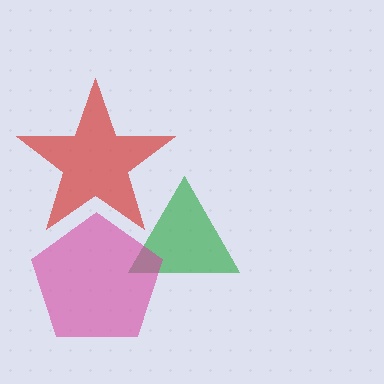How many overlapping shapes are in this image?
There are 3 overlapping shapes in the image.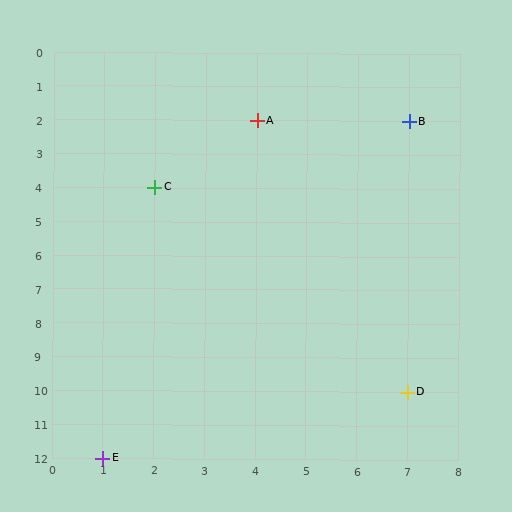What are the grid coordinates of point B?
Point B is at grid coordinates (7, 2).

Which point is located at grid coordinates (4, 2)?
Point A is at (4, 2).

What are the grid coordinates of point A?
Point A is at grid coordinates (4, 2).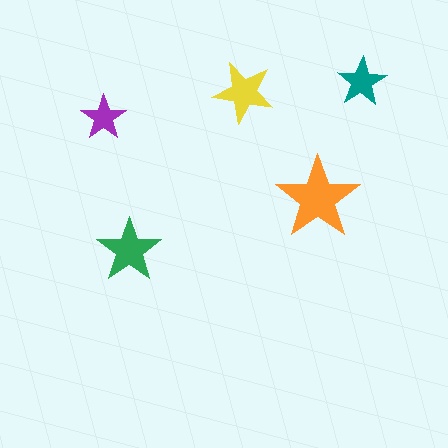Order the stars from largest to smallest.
the orange one, the green one, the yellow one, the teal one, the purple one.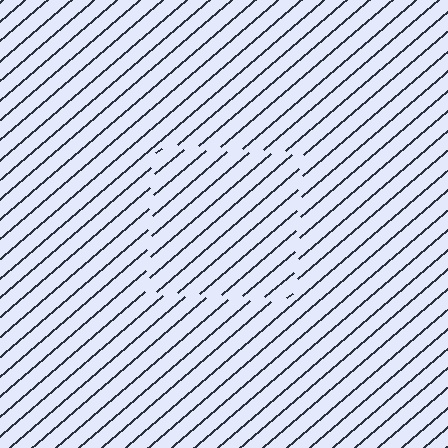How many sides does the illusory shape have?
4 sides — the line-ends trace a square.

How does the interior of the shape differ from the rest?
The interior of the shape contains the same grating, shifted by half a period — the contour is defined by the phase discontinuity where line-ends from the inner and outer gratings abut.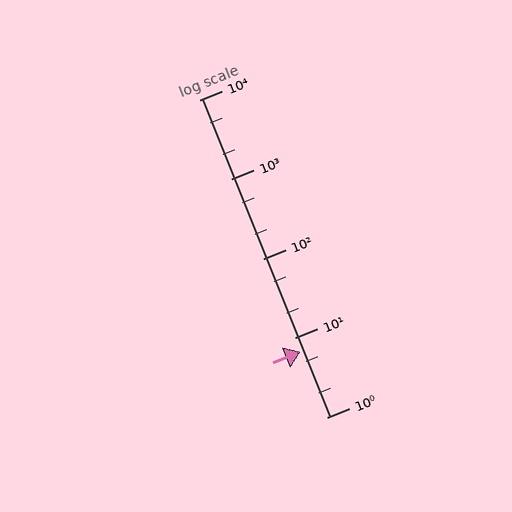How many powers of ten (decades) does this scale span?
The scale spans 4 decades, from 1 to 10000.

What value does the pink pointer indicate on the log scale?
The pointer indicates approximately 6.6.